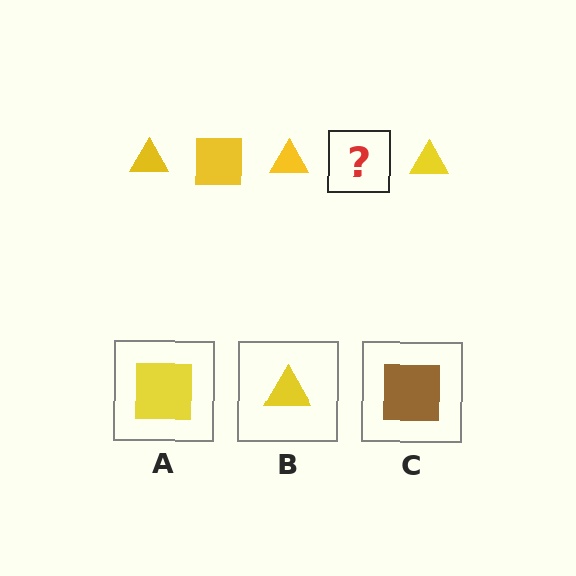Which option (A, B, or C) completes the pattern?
A.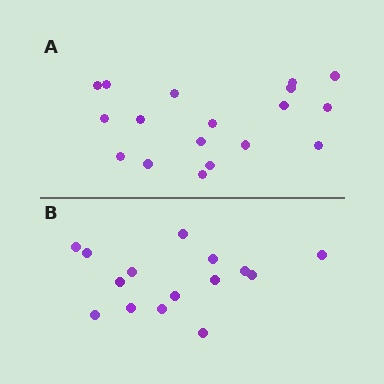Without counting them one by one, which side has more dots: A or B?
Region A (the top region) has more dots.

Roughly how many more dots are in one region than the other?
Region A has just a few more — roughly 2 or 3 more dots than region B.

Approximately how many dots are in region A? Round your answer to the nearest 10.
About 20 dots. (The exact count is 18, which rounds to 20.)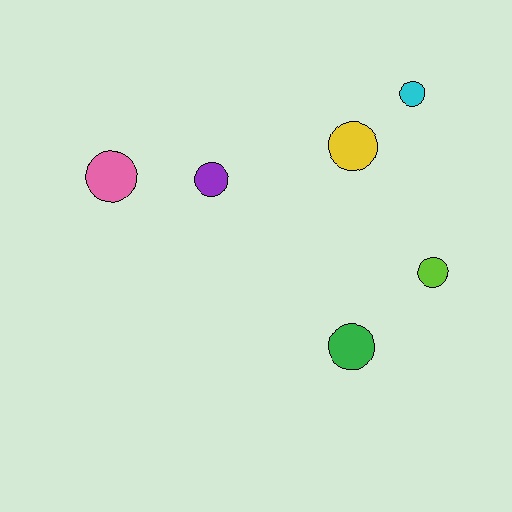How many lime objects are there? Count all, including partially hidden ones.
There is 1 lime object.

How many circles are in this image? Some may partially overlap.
There are 6 circles.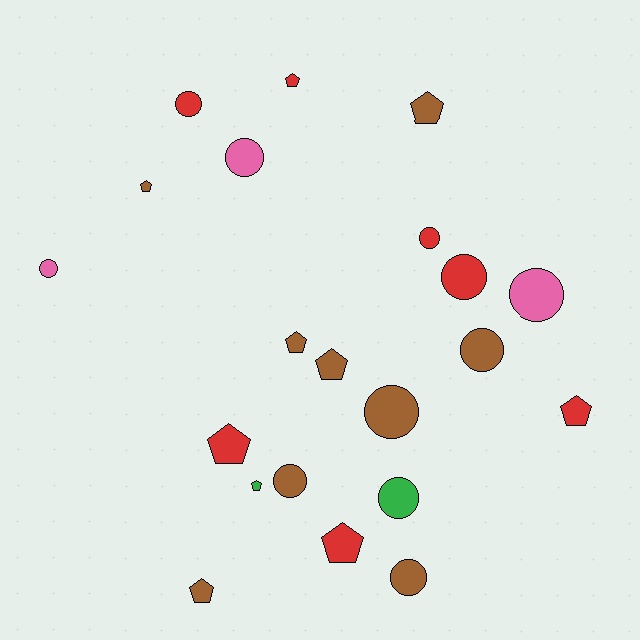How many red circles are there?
There are 3 red circles.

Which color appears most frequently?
Brown, with 9 objects.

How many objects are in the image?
There are 21 objects.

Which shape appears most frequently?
Circle, with 11 objects.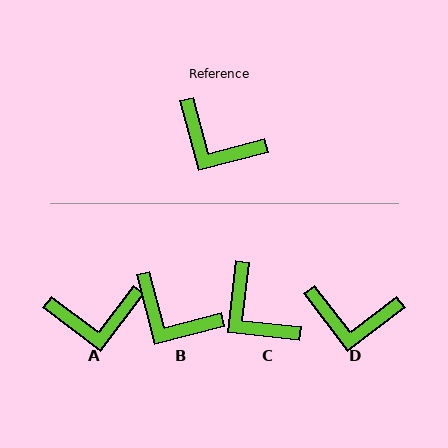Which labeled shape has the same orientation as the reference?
B.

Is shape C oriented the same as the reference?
No, it is off by about 21 degrees.